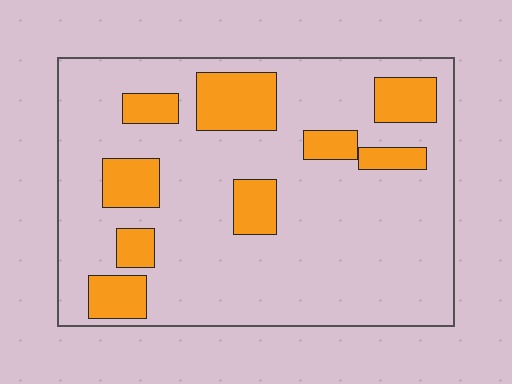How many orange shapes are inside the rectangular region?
9.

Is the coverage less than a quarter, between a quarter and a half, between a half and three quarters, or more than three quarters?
Less than a quarter.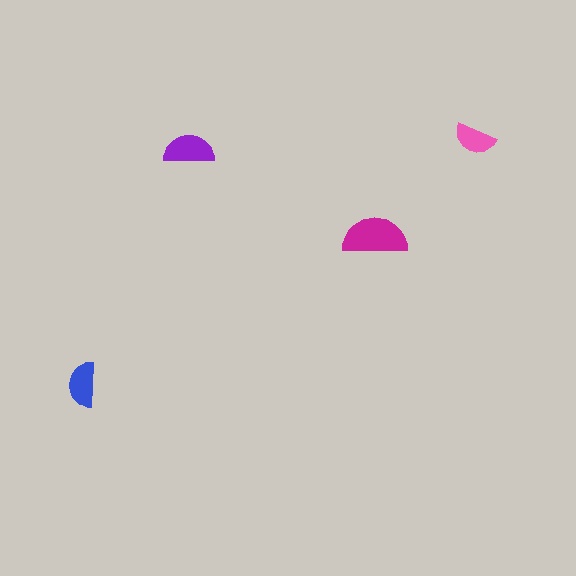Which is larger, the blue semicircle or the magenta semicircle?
The magenta one.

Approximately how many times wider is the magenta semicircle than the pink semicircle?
About 1.5 times wider.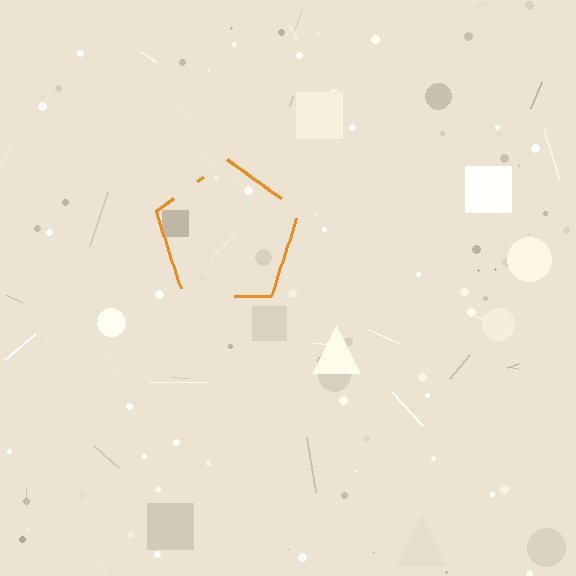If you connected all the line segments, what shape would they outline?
They would outline a pentagon.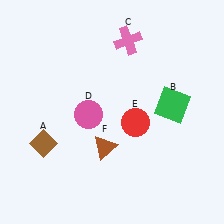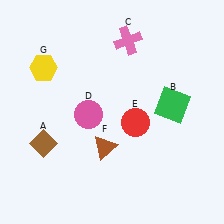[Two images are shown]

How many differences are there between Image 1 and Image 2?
There is 1 difference between the two images.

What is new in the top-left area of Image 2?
A yellow hexagon (G) was added in the top-left area of Image 2.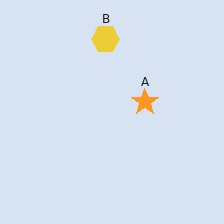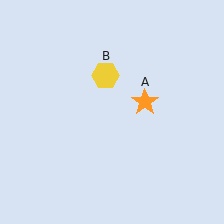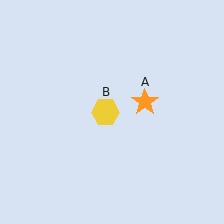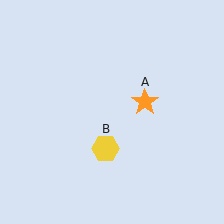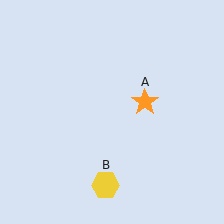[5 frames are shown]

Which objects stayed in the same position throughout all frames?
Orange star (object A) remained stationary.